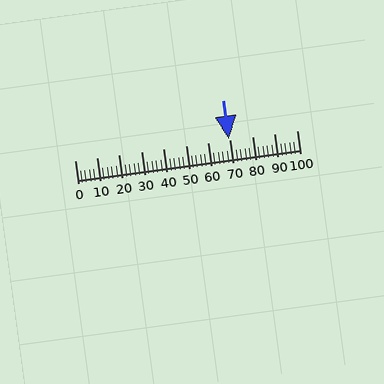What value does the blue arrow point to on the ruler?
The blue arrow points to approximately 69.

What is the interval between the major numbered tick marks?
The major tick marks are spaced 10 units apart.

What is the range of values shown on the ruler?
The ruler shows values from 0 to 100.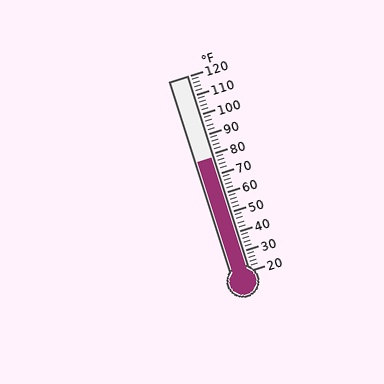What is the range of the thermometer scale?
The thermometer scale ranges from 20°F to 120°F.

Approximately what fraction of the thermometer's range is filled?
The thermometer is filled to approximately 60% of its range.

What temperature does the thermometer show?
The thermometer shows approximately 78°F.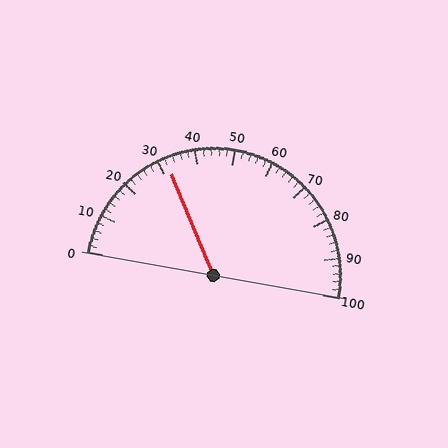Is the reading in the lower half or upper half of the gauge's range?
The reading is in the lower half of the range (0 to 100).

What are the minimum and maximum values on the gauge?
The gauge ranges from 0 to 100.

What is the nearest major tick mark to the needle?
The nearest major tick mark is 30.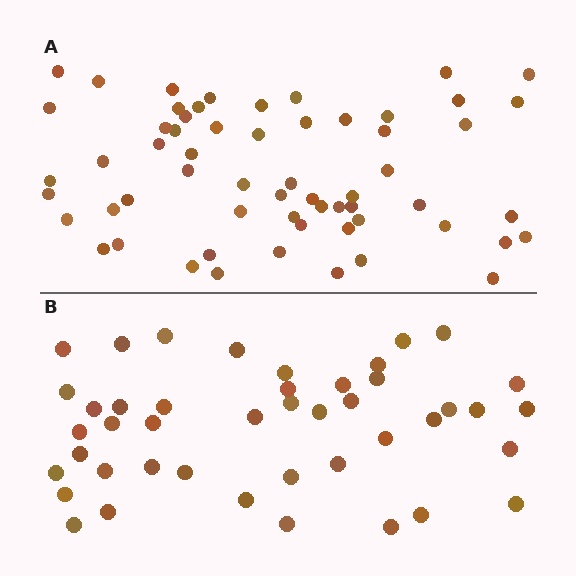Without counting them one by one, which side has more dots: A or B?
Region A (the top region) has more dots.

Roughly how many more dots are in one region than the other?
Region A has approximately 15 more dots than region B.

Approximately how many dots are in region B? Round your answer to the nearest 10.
About 40 dots. (The exact count is 44, which rounds to 40.)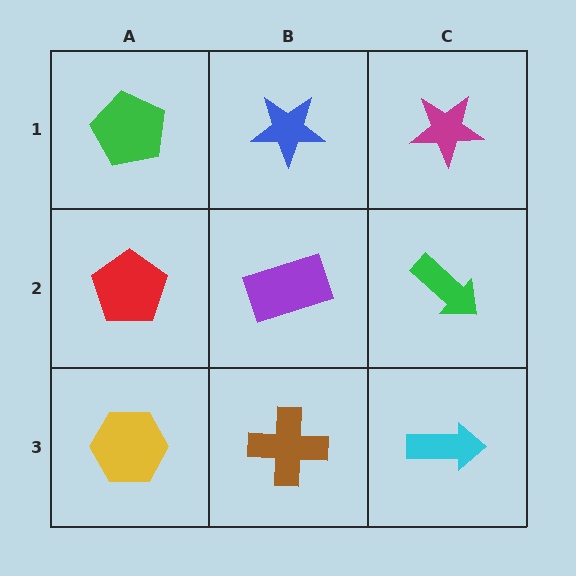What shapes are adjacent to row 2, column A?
A green pentagon (row 1, column A), a yellow hexagon (row 3, column A), a purple rectangle (row 2, column B).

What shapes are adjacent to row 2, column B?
A blue star (row 1, column B), a brown cross (row 3, column B), a red pentagon (row 2, column A), a green arrow (row 2, column C).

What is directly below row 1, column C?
A green arrow.